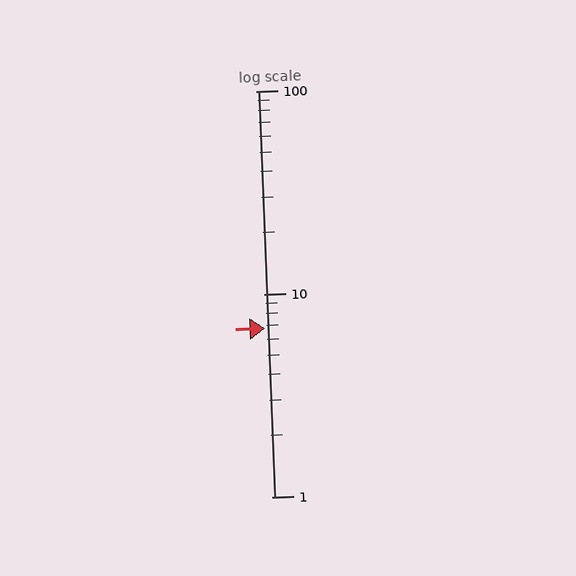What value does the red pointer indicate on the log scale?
The pointer indicates approximately 6.8.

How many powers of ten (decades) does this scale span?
The scale spans 2 decades, from 1 to 100.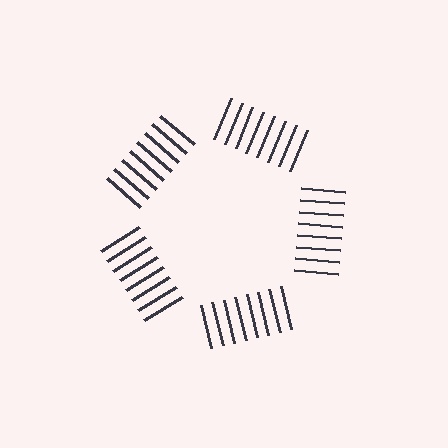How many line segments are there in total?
40 — 8 along each of the 5 edges.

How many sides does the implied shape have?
5 sides — the line-ends trace a pentagon.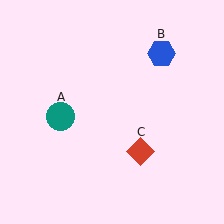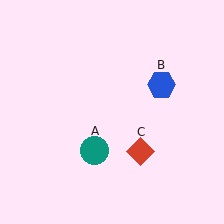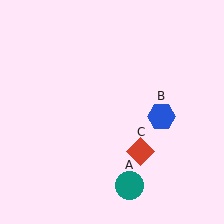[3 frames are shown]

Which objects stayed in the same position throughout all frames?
Red diamond (object C) remained stationary.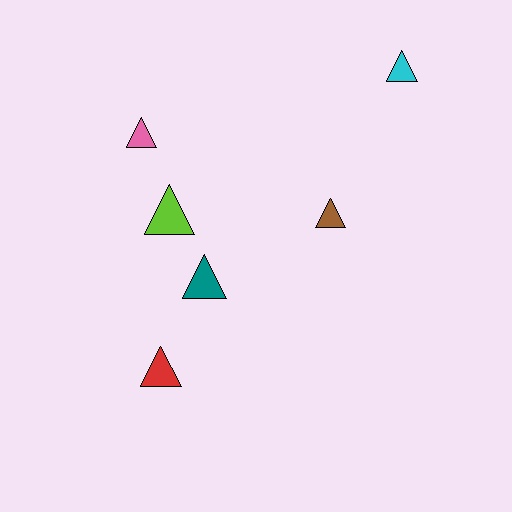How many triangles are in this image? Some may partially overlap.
There are 6 triangles.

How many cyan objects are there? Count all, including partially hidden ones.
There is 1 cyan object.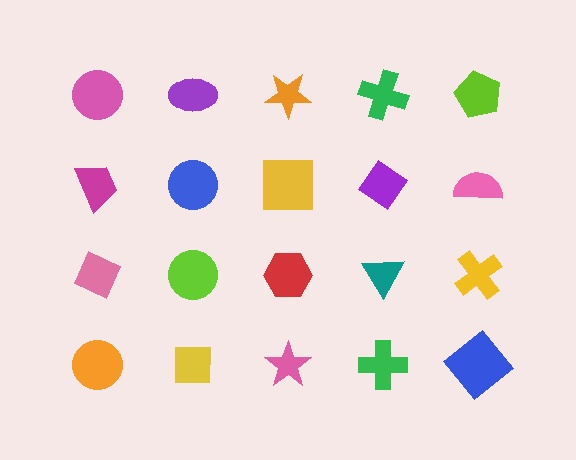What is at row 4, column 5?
A blue diamond.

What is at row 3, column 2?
A lime circle.